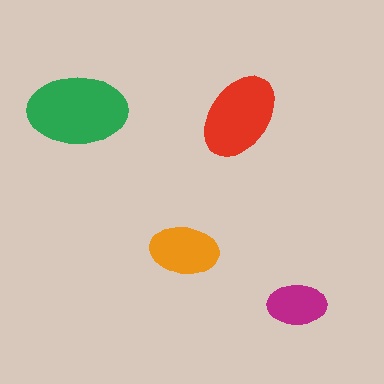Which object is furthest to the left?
The green ellipse is leftmost.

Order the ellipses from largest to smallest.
the green one, the red one, the orange one, the magenta one.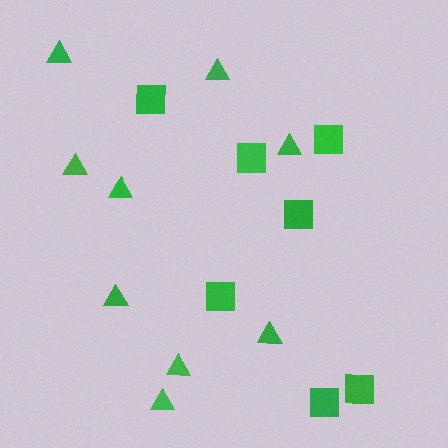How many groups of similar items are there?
There are 2 groups: one group of triangles (9) and one group of squares (7).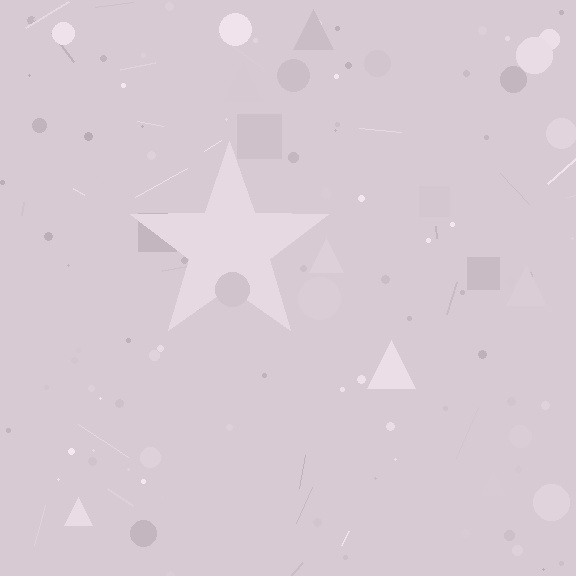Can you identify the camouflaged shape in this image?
The camouflaged shape is a star.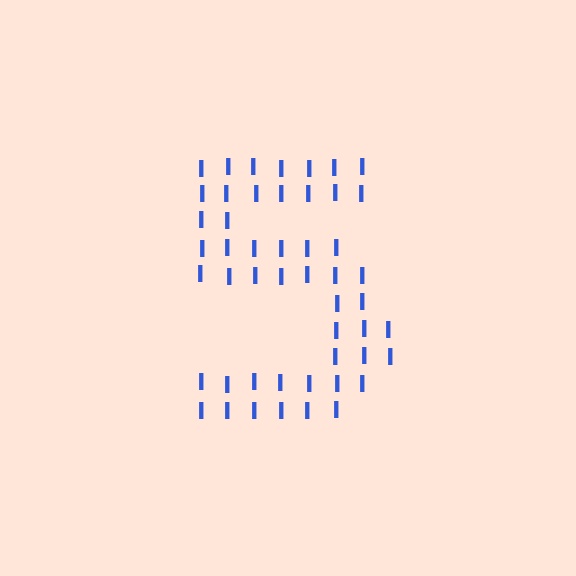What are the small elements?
The small elements are letter I's.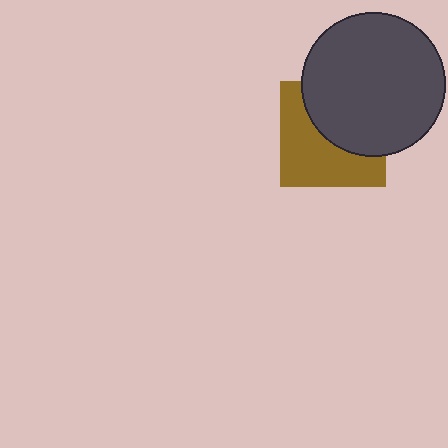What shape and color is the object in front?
The object in front is a dark gray circle.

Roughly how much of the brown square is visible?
About half of it is visible (roughly 53%).